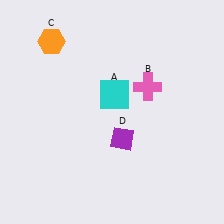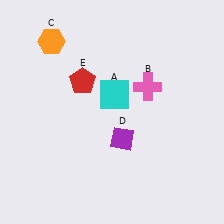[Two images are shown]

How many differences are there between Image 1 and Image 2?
There is 1 difference between the two images.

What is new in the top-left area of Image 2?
A red pentagon (E) was added in the top-left area of Image 2.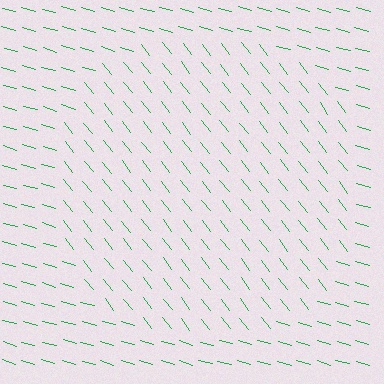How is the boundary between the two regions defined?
The boundary is defined purely by a change in line orientation (approximately 36 degrees difference). All lines are the same color and thickness.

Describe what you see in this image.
The image is filled with small green line segments. A circle region in the image has lines oriented differently from the surrounding lines, creating a visible texture boundary.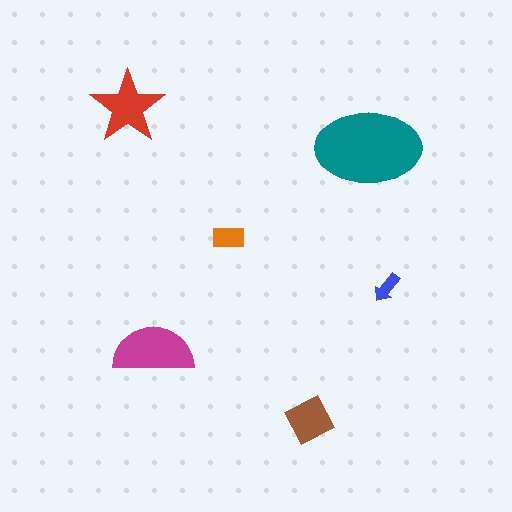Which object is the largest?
The teal ellipse.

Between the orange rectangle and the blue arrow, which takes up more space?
The orange rectangle.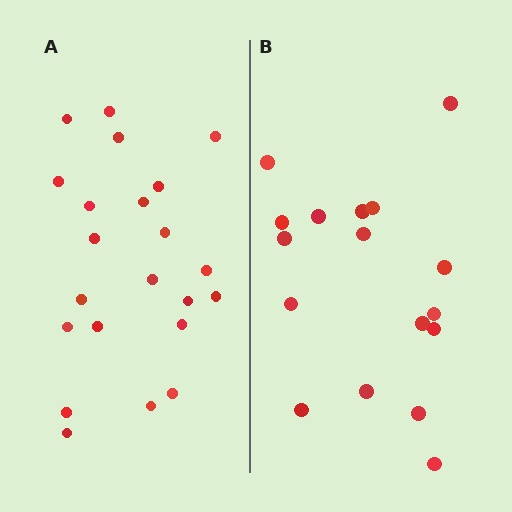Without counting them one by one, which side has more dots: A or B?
Region A (the left region) has more dots.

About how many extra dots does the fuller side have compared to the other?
Region A has about 5 more dots than region B.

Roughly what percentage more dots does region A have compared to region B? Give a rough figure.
About 30% more.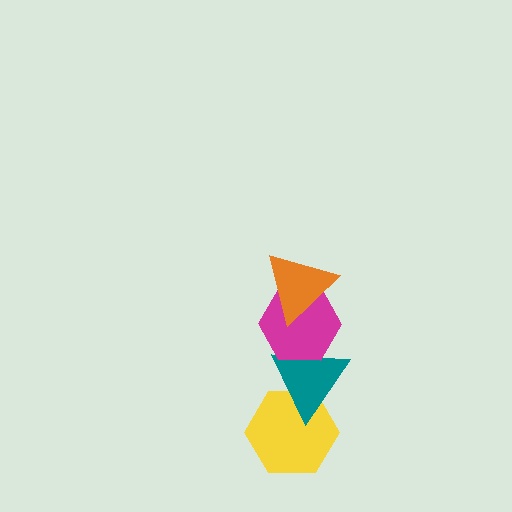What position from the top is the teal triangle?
The teal triangle is 3rd from the top.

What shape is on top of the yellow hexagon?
The teal triangle is on top of the yellow hexagon.